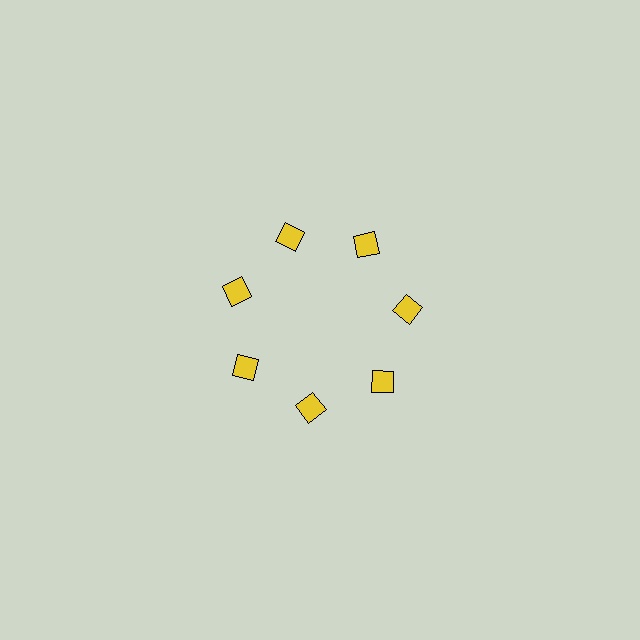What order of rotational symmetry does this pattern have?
This pattern has 7-fold rotational symmetry.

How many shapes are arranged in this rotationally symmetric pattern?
There are 7 shapes, arranged in 7 groups of 1.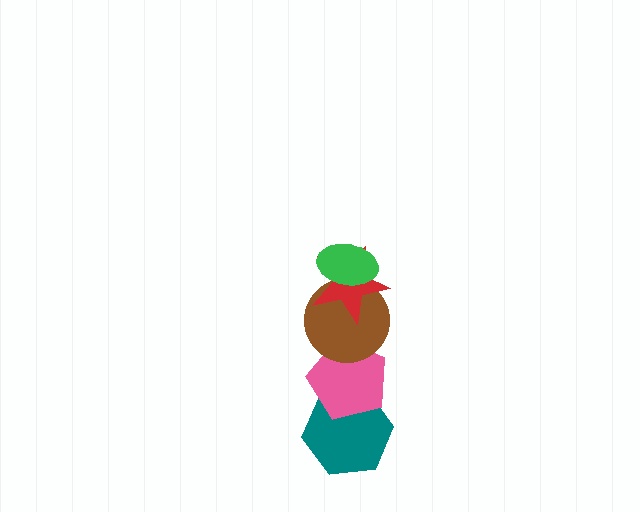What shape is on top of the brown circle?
The red star is on top of the brown circle.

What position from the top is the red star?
The red star is 2nd from the top.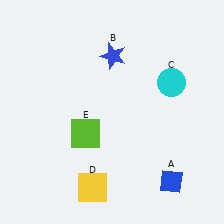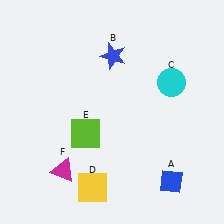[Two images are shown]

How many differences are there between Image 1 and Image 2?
There is 1 difference between the two images.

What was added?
A magenta triangle (F) was added in Image 2.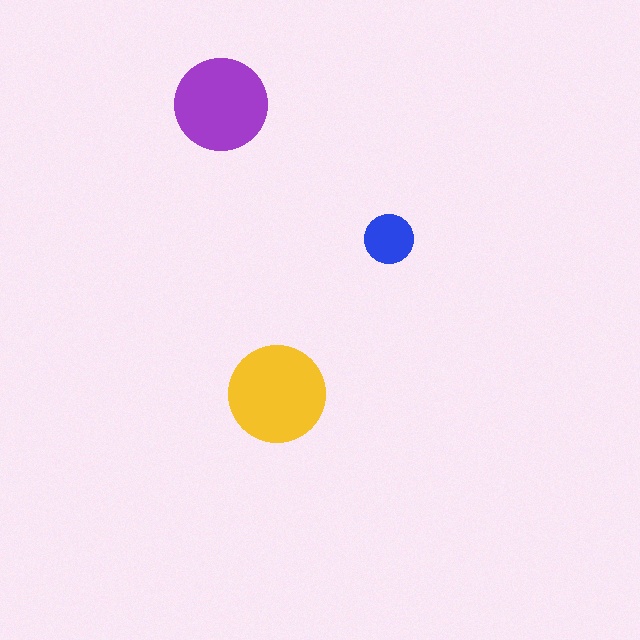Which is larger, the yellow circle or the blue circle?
The yellow one.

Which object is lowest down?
The yellow circle is bottommost.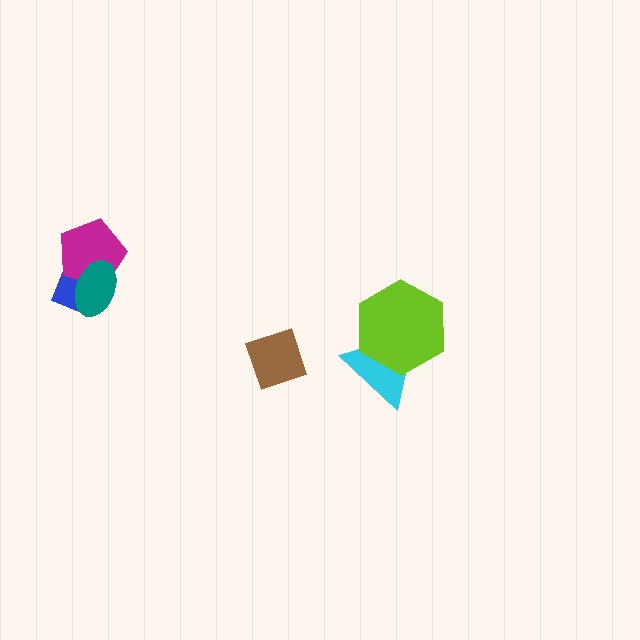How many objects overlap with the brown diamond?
0 objects overlap with the brown diamond.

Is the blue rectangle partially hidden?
Yes, it is partially covered by another shape.